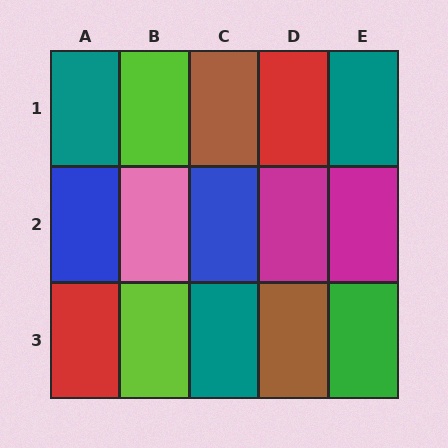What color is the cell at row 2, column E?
Magenta.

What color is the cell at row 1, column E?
Teal.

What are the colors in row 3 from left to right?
Red, lime, teal, brown, green.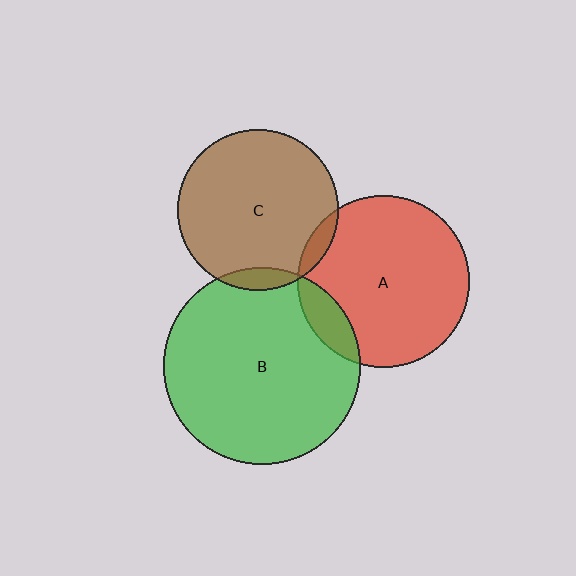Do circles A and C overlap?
Yes.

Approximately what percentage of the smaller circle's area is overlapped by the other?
Approximately 5%.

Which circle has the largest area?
Circle B (green).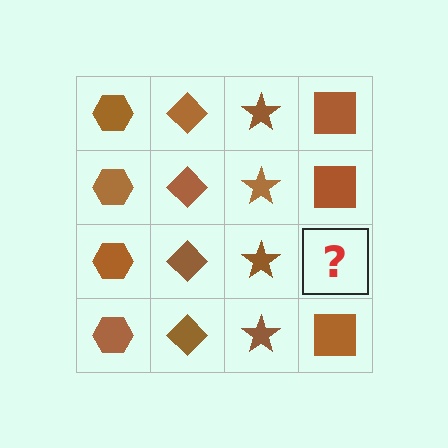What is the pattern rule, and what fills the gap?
The rule is that each column has a consistent shape. The gap should be filled with a brown square.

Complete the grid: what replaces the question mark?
The question mark should be replaced with a brown square.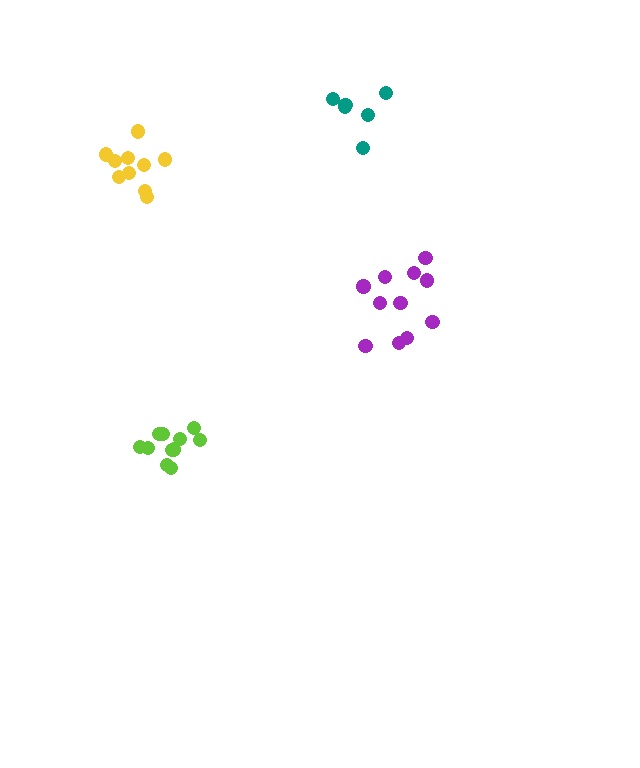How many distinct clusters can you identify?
There are 4 distinct clusters.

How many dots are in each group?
Group 1: 10 dots, Group 2: 11 dots, Group 3: 6 dots, Group 4: 11 dots (38 total).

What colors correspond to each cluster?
The clusters are colored: yellow, purple, teal, lime.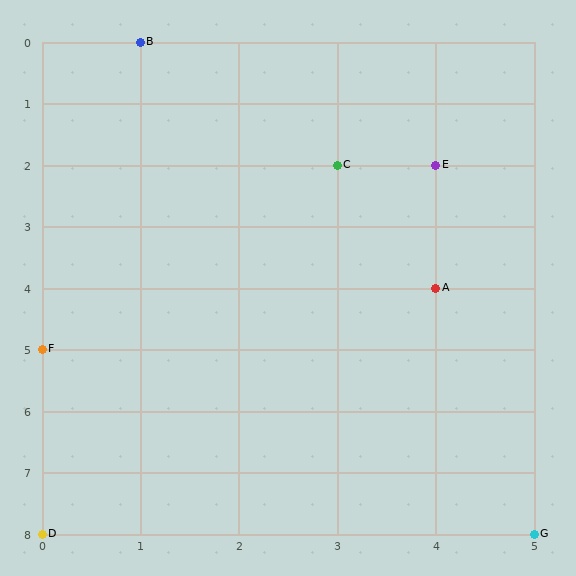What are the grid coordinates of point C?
Point C is at grid coordinates (3, 2).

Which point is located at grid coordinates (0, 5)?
Point F is at (0, 5).